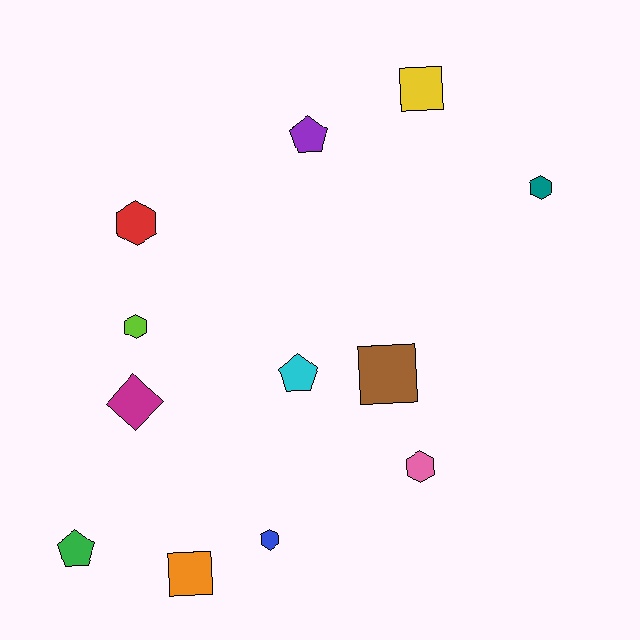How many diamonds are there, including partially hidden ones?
There is 1 diamond.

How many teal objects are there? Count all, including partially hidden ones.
There is 1 teal object.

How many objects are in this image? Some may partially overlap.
There are 12 objects.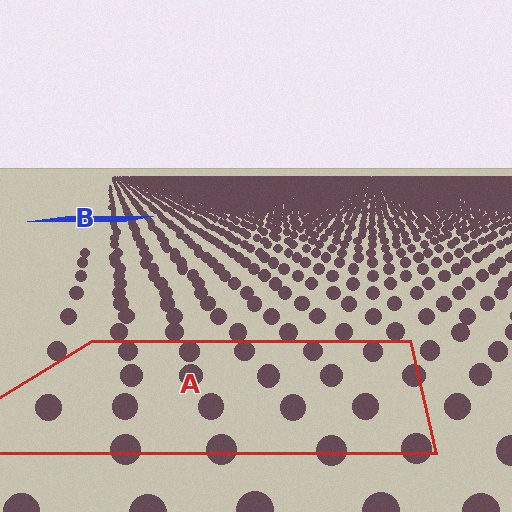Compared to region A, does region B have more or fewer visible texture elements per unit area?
Region B has more texture elements per unit area — they are packed more densely because it is farther away.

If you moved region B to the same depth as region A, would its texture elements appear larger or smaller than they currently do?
They would appear larger. At a closer depth, the same texture elements are projected at a bigger on-screen size.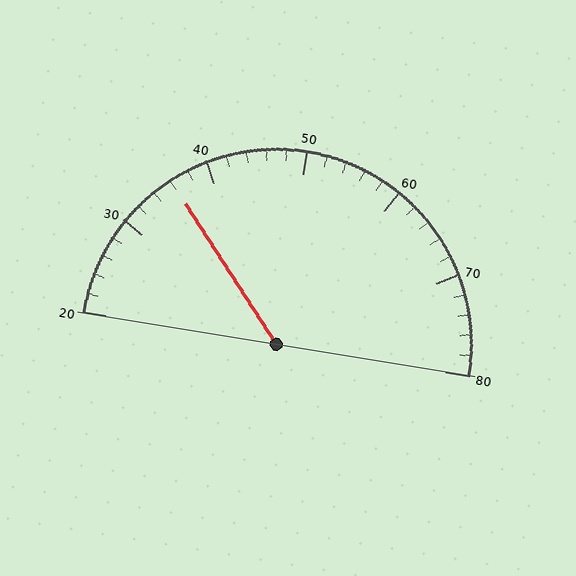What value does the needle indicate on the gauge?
The needle indicates approximately 36.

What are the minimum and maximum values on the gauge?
The gauge ranges from 20 to 80.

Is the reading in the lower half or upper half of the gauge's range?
The reading is in the lower half of the range (20 to 80).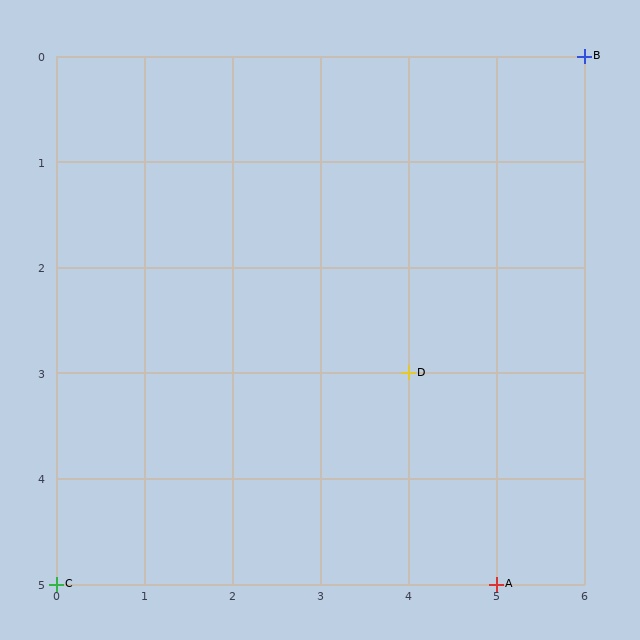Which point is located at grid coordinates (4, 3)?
Point D is at (4, 3).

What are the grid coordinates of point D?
Point D is at grid coordinates (4, 3).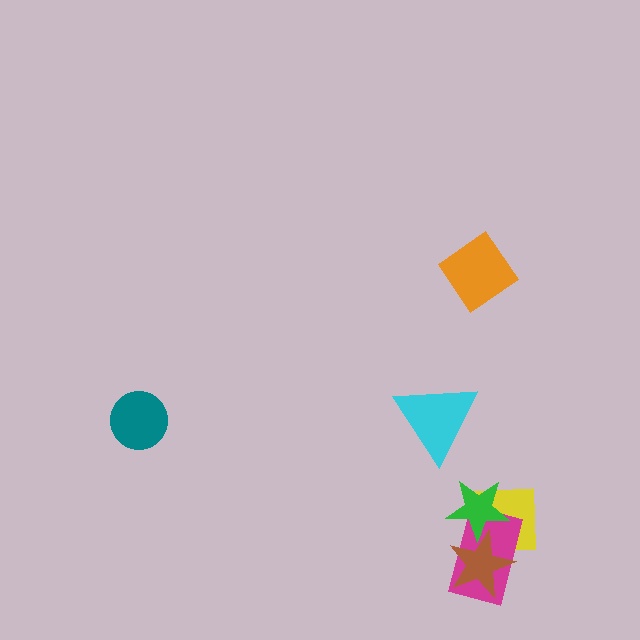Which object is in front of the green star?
The brown star is in front of the green star.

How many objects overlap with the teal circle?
0 objects overlap with the teal circle.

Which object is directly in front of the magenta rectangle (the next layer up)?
The green star is directly in front of the magenta rectangle.